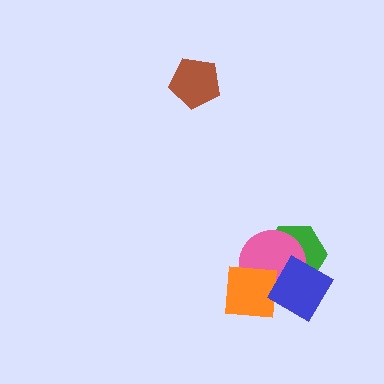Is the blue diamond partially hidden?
No, no other shape covers it.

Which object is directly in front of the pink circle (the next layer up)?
The orange square is directly in front of the pink circle.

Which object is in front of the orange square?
The blue diamond is in front of the orange square.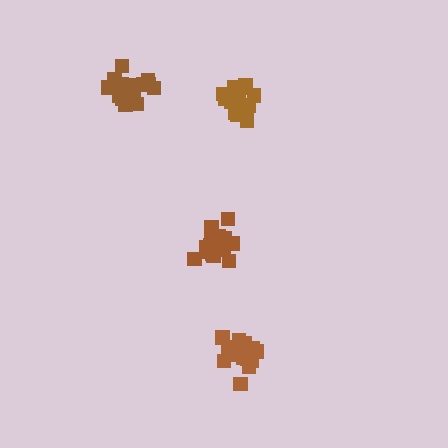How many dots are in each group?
Group 1: 16 dots, Group 2: 18 dots, Group 3: 20 dots, Group 4: 20 dots (74 total).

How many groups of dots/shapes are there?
There are 4 groups.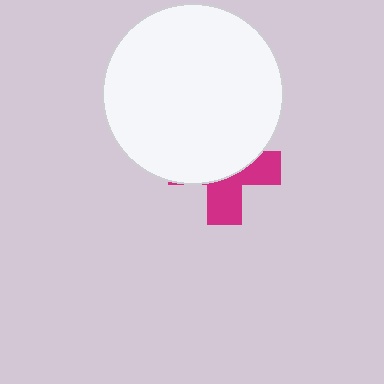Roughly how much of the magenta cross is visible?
A small part of it is visible (roughly 42%).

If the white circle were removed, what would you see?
You would see the complete magenta cross.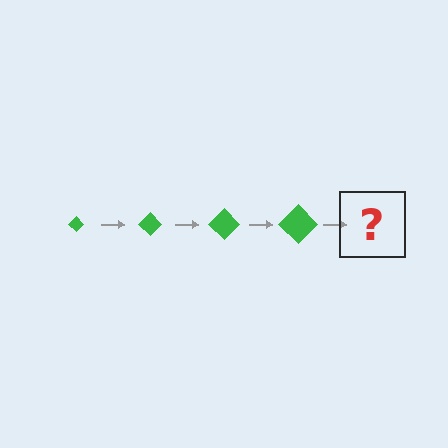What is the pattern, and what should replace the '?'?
The pattern is that the diamond gets progressively larger each step. The '?' should be a green diamond, larger than the previous one.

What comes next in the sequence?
The next element should be a green diamond, larger than the previous one.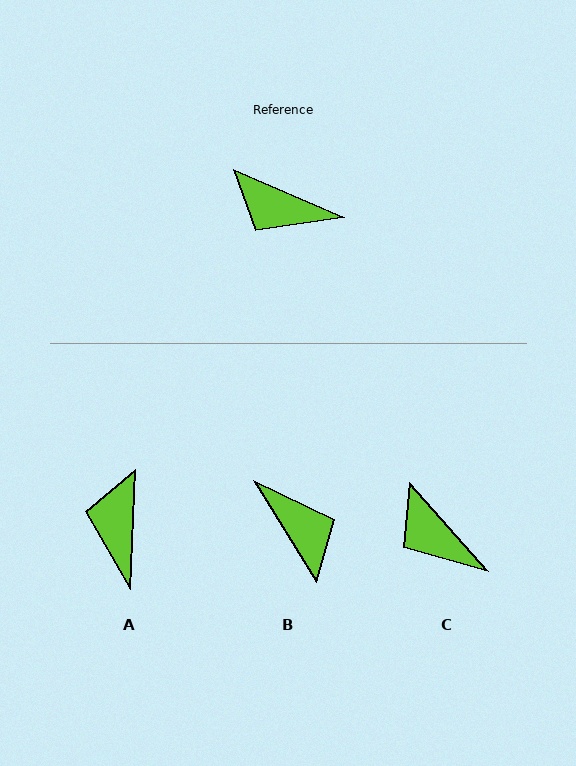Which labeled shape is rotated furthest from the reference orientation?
B, about 145 degrees away.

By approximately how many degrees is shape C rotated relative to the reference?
Approximately 25 degrees clockwise.